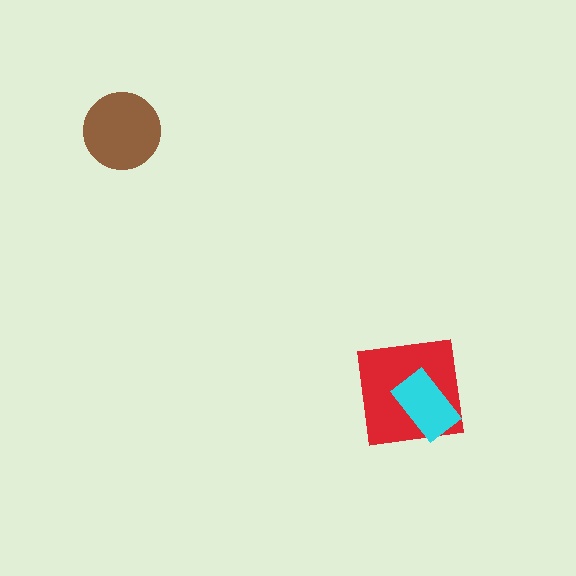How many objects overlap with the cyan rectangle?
1 object overlaps with the cyan rectangle.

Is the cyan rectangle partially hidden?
No, no other shape covers it.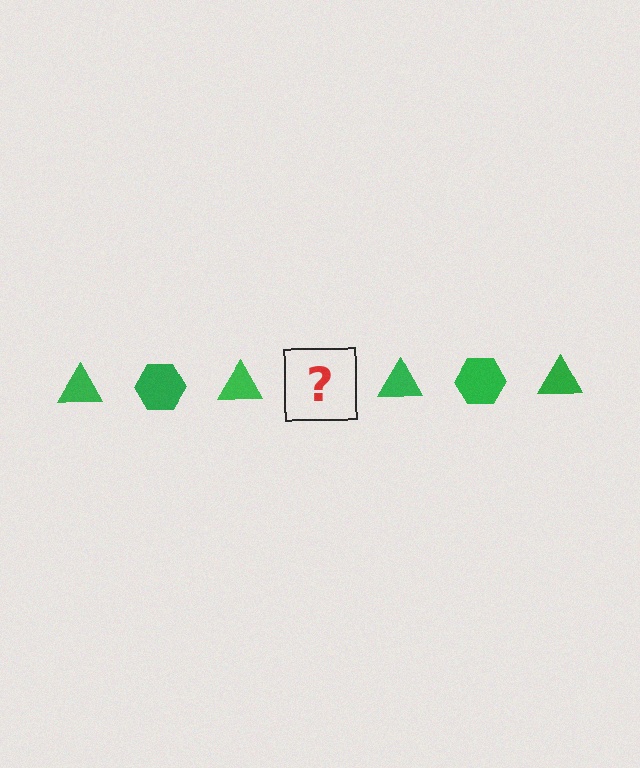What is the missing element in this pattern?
The missing element is a green hexagon.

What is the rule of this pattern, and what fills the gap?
The rule is that the pattern cycles through triangle, hexagon shapes in green. The gap should be filled with a green hexagon.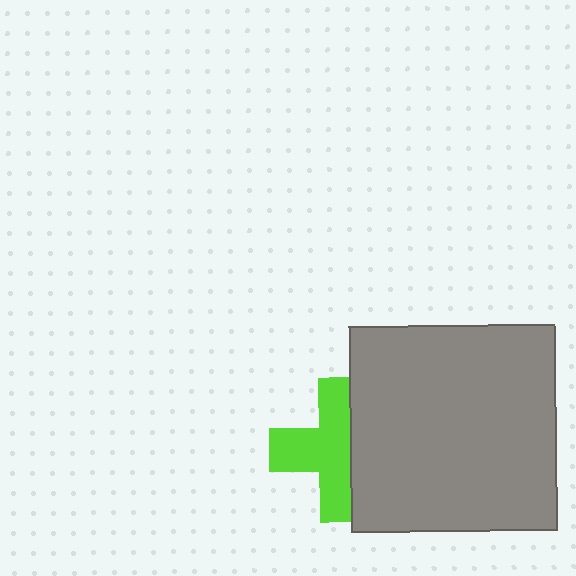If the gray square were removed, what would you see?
You would see the complete lime cross.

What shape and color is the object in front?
The object in front is a gray square.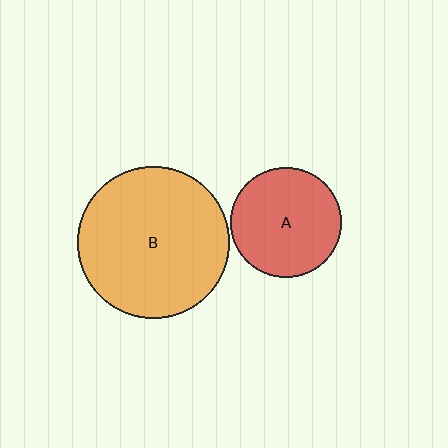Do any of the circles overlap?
No, none of the circles overlap.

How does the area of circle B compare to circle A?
Approximately 1.9 times.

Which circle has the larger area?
Circle B (orange).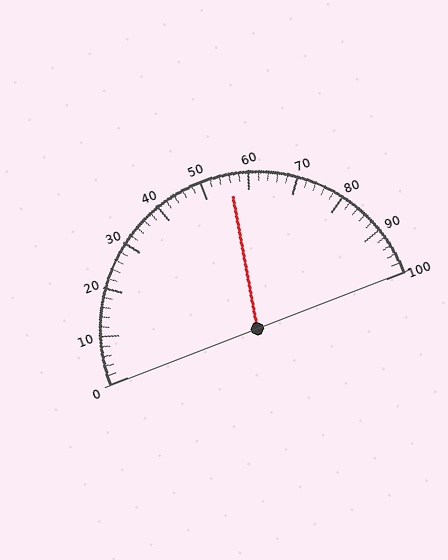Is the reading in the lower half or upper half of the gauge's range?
The reading is in the upper half of the range (0 to 100).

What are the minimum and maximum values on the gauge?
The gauge ranges from 0 to 100.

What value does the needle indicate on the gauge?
The needle indicates approximately 56.